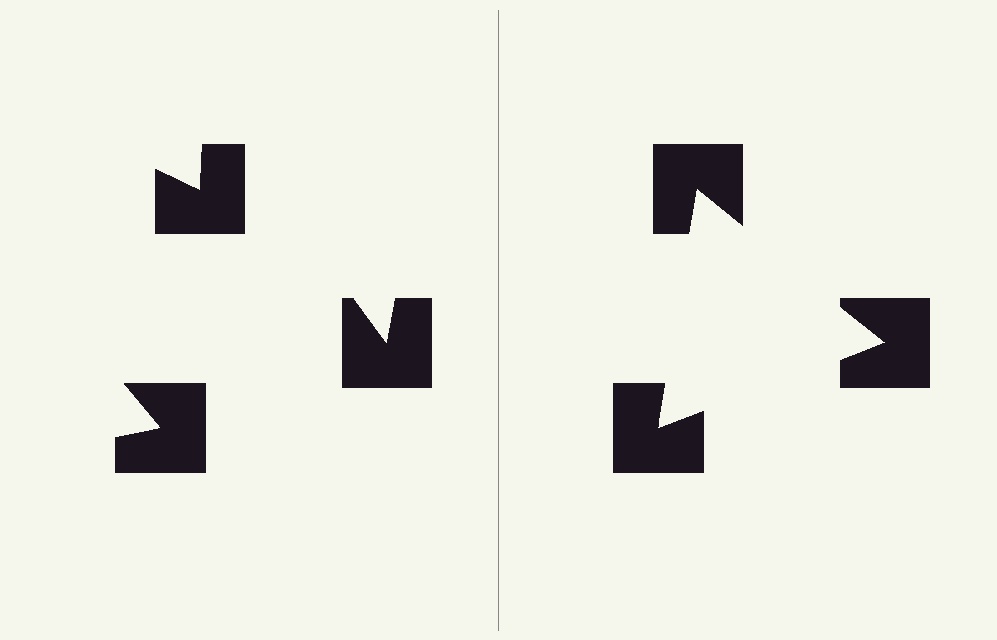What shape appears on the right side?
An illusory triangle.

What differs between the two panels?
The notched squares are positioned identically on both sides; only the wedge orientations differ. On the right they align to a triangle; on the left they are misaligned.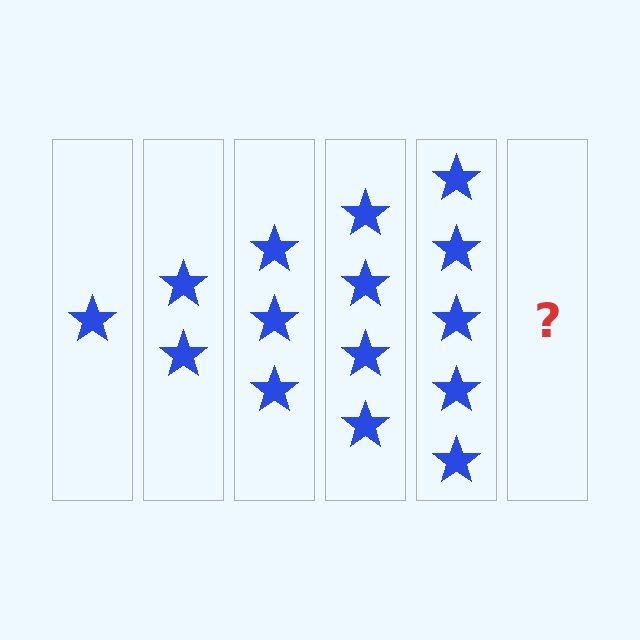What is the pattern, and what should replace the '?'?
The pattern is that each step adds one more star. The '?' should be 6 stars.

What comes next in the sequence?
The next element should be 6 stars.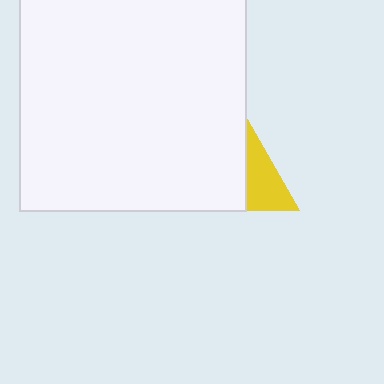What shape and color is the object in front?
The object in front is a white square.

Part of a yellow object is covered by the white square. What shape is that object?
It is a triangle.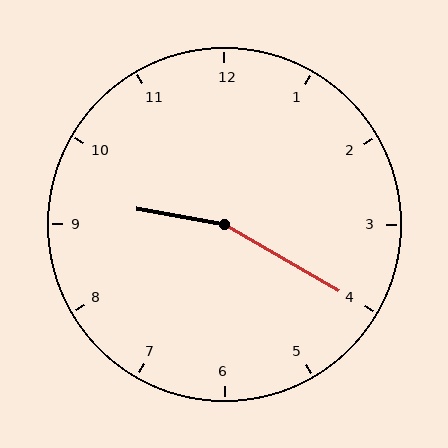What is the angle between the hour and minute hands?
Approximately 160 degrees.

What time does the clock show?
9:20.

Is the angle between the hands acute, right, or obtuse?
It is obtuse.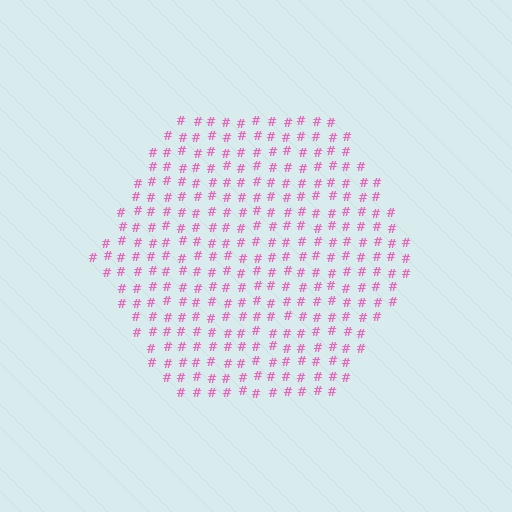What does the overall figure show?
The overall figure shows a hexagon.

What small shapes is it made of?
It is made of small hash symbols.